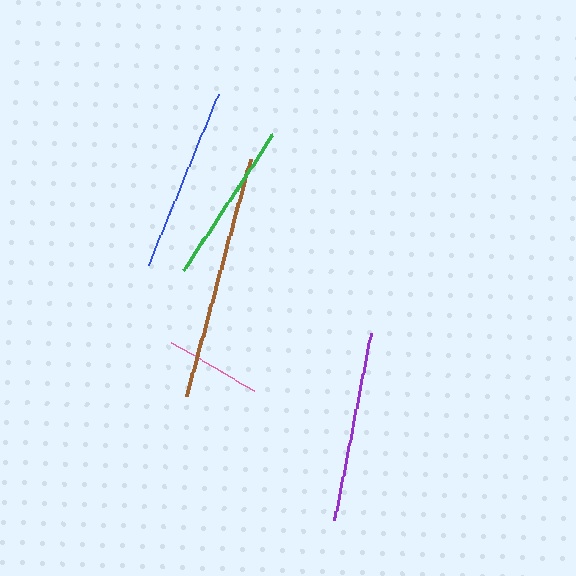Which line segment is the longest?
The brown line is the longest at approximately 246 pixels.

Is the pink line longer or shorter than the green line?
The green line is longer than the pink line.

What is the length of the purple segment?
The purple segment is approximately 190 pixels long.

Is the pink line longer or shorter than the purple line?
The purple line is longer than the pink line.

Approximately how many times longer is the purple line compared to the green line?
The purple line is approximately 1.2 times the length of the green line.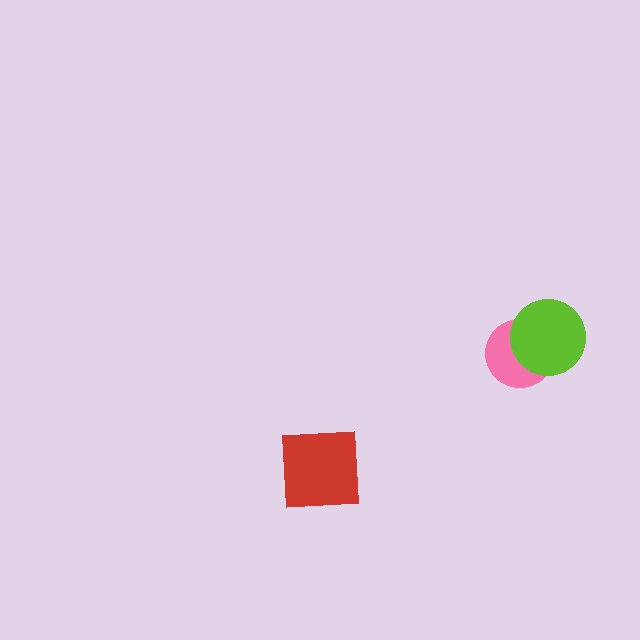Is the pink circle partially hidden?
Yes, it is partially covered by another shape.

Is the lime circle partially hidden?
No, no other shape covers it.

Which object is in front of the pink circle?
The lime circle is in front of the pink circle.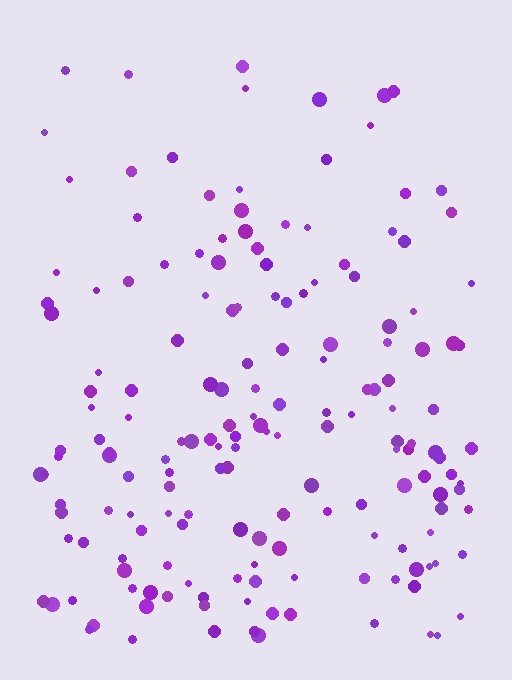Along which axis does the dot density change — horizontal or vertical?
Vertical.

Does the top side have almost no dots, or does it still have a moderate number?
Still a moderate number, just noticeably fewer than the bottom.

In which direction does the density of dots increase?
From top to bottom, with the bottom side densest.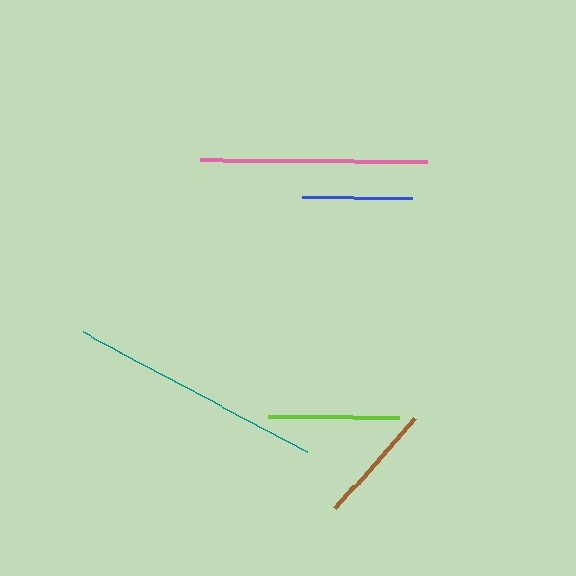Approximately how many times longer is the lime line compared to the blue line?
The lime line is approximately 1.2 times the length of the blue line.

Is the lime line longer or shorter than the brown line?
The lime line is longer than the brown line.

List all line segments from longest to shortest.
From longest to shortest: teal, pink, lime, brown, blue.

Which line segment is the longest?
The teal line is the longest at approximately 254 pixels.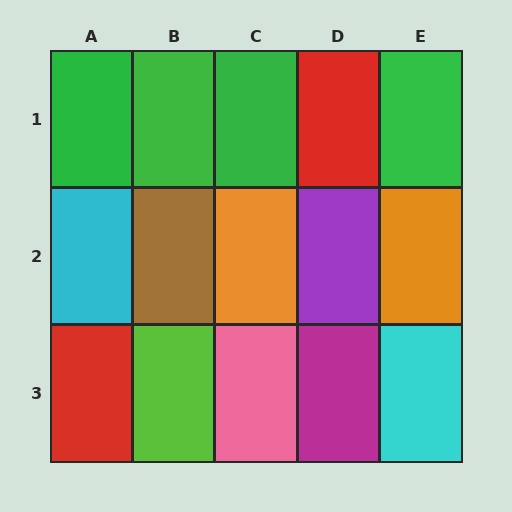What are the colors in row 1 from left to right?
Green, green, green, red, green.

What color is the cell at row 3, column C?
Pink.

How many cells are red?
2 cells are red.